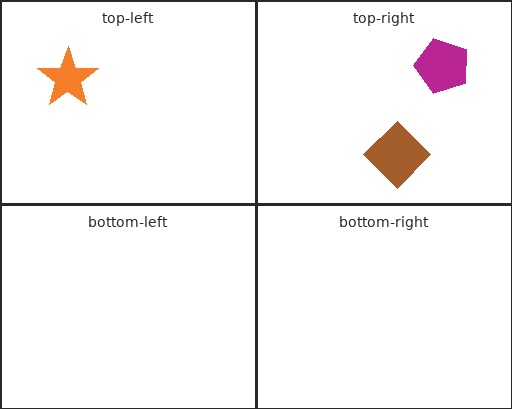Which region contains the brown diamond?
The top-right region.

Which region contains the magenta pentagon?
The top-right region.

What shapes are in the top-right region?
The brown diamond, the magenta pentagon.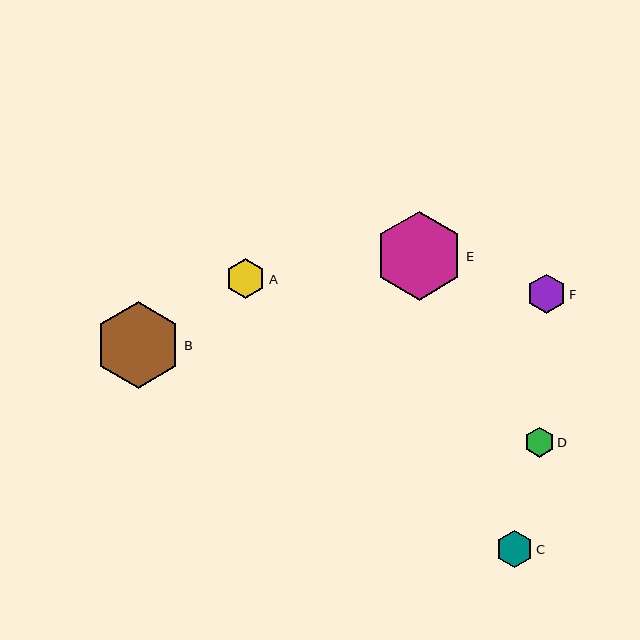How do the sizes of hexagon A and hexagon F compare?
Hexagon A and hexagon F are approximately the same size.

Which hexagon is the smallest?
Hexagon D is the smallest with a size of approximately 30 pixels.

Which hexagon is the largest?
Hexagon E is the largest with a size of approximately 88 pixels.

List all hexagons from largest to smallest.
From largest to smallest: E, B, A, F, C, D.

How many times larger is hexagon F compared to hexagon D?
Hexagon F is approximately 1.3 times the size of hexagon D.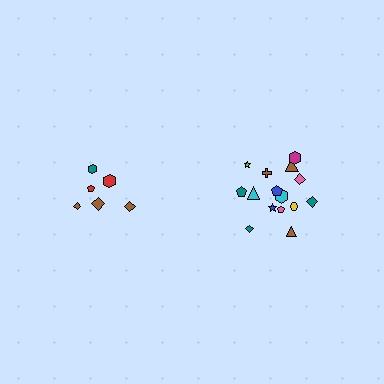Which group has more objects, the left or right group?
The right group.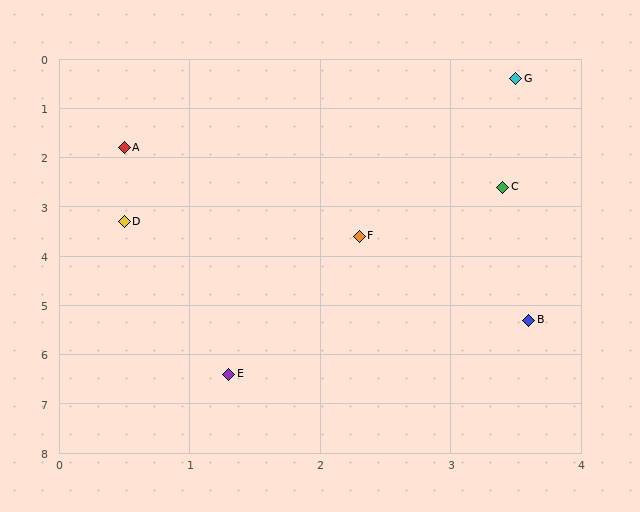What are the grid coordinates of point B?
Point B is at approximately (3.6, 5.3).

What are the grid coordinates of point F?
Point F is at approximately (2.3, 3.6).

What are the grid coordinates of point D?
Point D is at approximately (0.5, 3.3).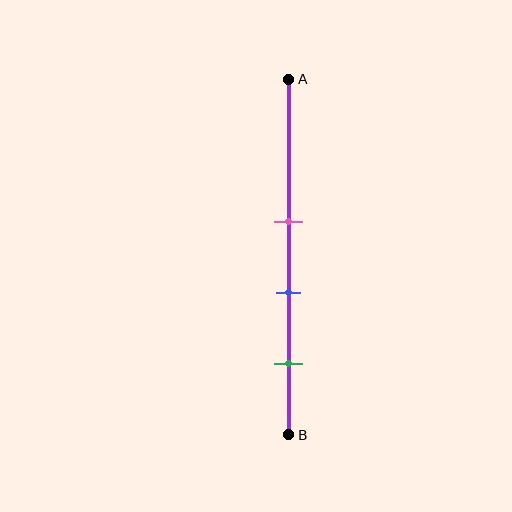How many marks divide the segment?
There are 3 marks dividing the segment.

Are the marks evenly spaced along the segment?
Yes, the marks are approximately evenly spaced.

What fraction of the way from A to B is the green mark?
The green mark is approximately 80% (0.8) of the way from A to B.